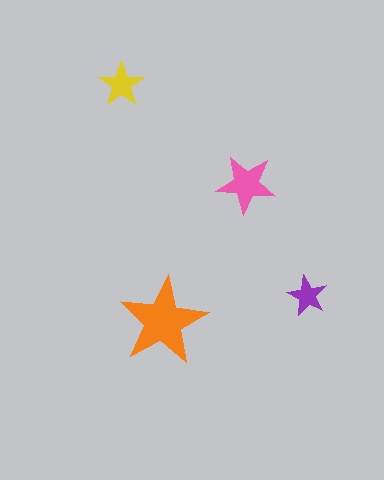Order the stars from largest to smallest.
the orange one, the pink one, the yellow one, the purple one.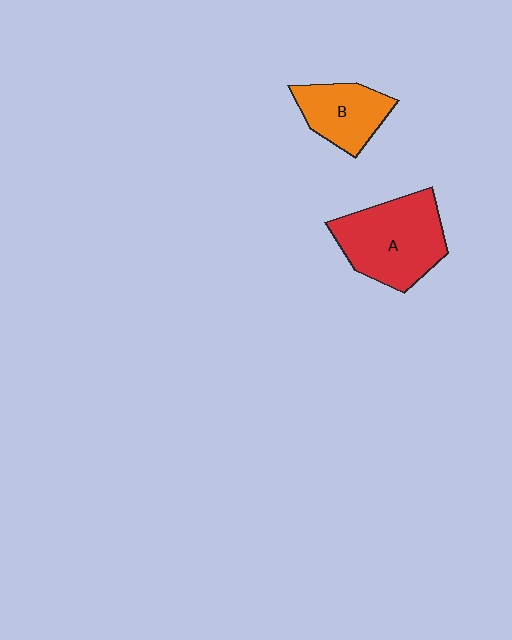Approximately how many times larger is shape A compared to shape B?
Approximately 1.6 times.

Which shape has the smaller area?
Shape B (orange).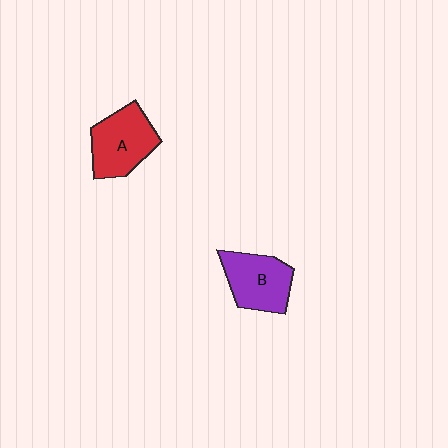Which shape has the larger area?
Shape A (red).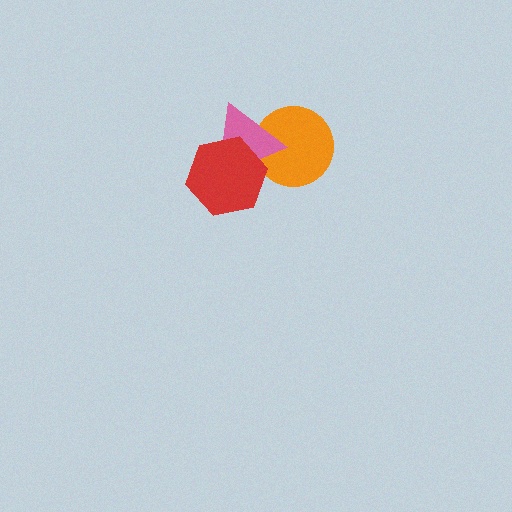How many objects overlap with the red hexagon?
1 object overlaps with the red hexagon.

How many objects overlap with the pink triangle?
2 objects overlap with the pink triangle.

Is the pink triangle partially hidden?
Yes, it is partially covered by another shape.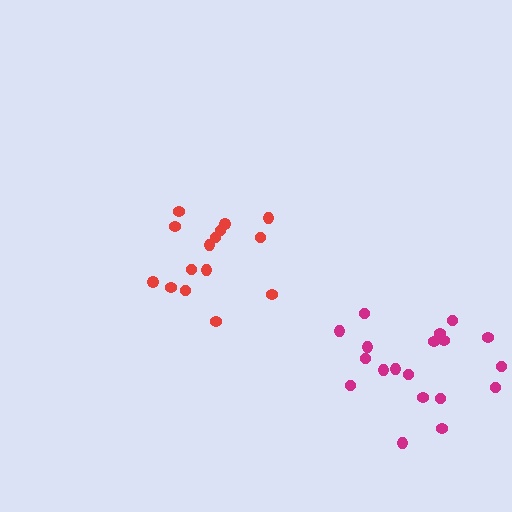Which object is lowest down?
The magenta cluster is bottommost.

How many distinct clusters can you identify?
There are 2 distinct clusters.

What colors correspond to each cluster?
The clusters are colored: magenta, red.